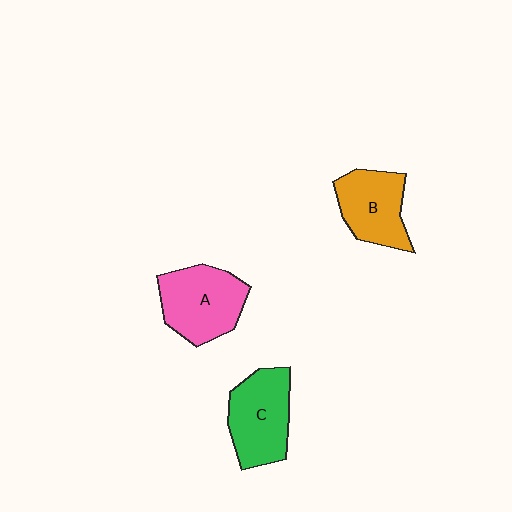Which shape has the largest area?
Shape A (pink).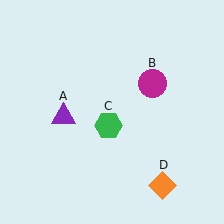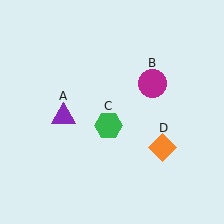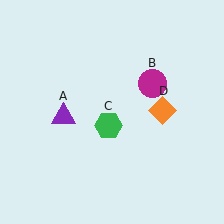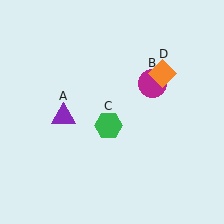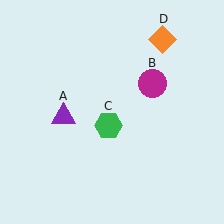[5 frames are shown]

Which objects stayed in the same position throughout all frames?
Purple triangle (object A) and magenta circle (object B) and green hexagon (object C) remained stationary.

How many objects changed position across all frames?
1 object changed position: orange diamond (object D).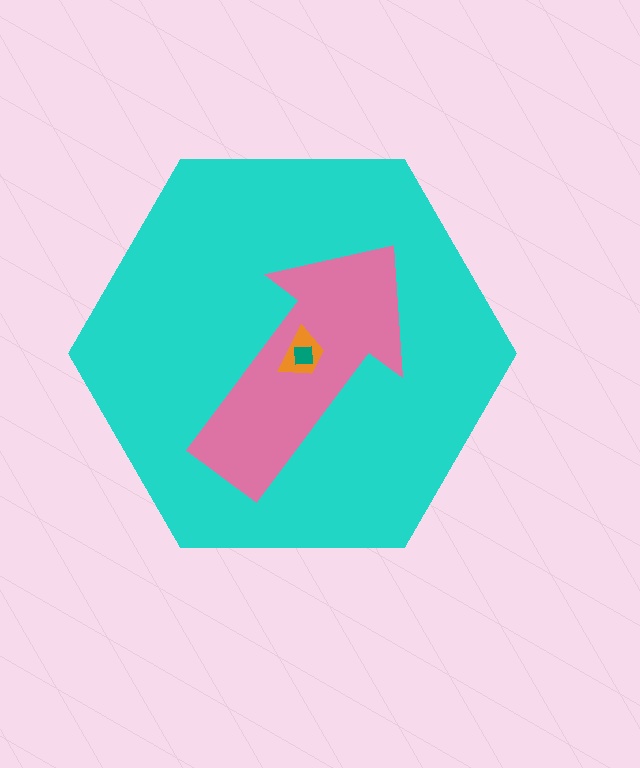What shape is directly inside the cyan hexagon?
The pink arrow.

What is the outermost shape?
The cyan hexagon.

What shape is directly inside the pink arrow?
The orange trapezoid.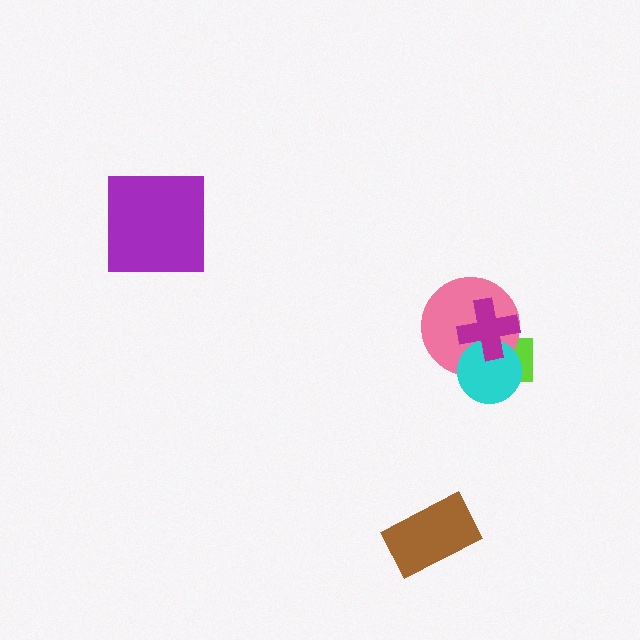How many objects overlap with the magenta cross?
3 objects overlap with the magenta cross.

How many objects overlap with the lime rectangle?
3 objects overlap with the lime rectangle.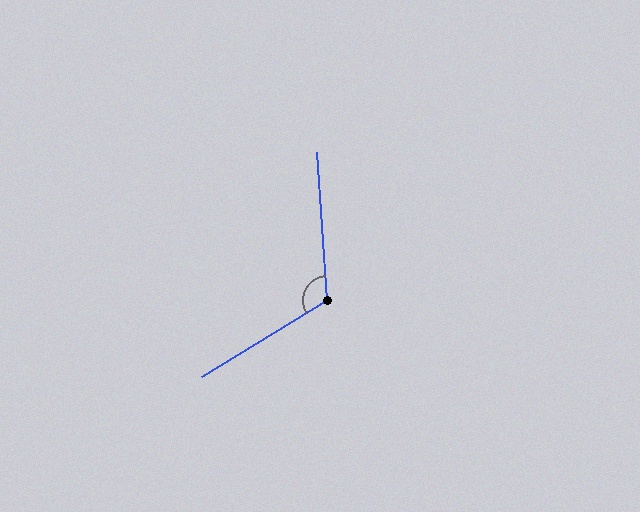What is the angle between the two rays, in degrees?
Approximately 118 degrees.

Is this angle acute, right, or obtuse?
It is obtuse.